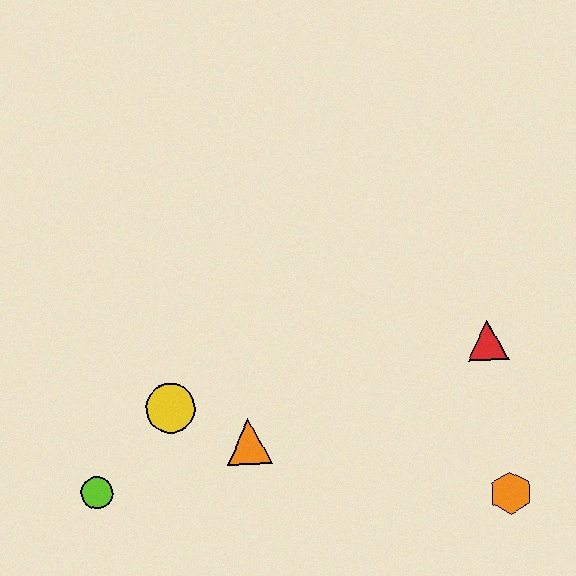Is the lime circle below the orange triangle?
Yes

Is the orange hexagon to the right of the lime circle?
Yes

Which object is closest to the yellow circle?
The orange triangle is closest to the yellow circle.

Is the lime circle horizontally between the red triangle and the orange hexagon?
No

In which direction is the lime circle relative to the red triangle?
The lime circle is to the left of the red triangle.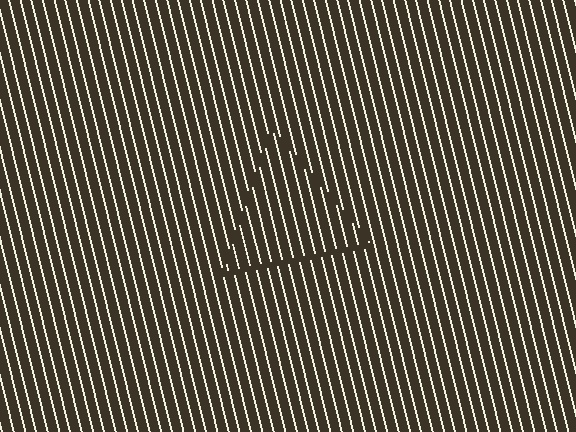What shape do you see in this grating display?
An illusory triangle. The interior of the shape contains the same grating, shifted by half a period — the contour is defined by the phase discontinuity where line-ends from the inner and outer gratings abut.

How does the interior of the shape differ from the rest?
The interior of the shape contains the same grating, shifted by half a period — the contour is defined by the phase discontinuity where line-ends from the inner and outer gratings abut.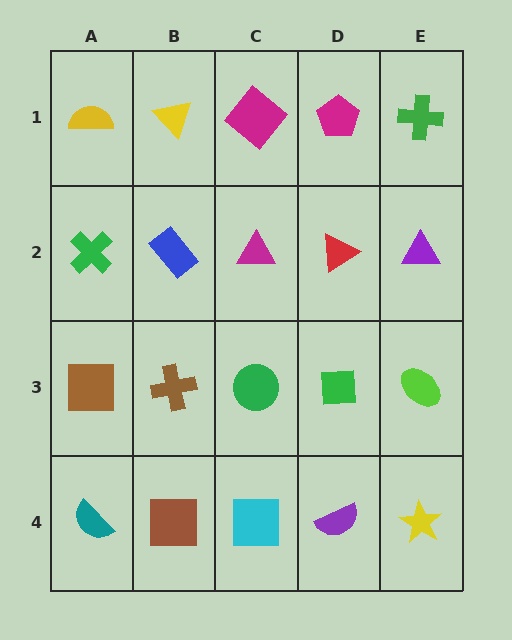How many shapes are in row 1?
5 shapes.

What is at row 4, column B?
A brown square.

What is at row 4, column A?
A teal semicircle.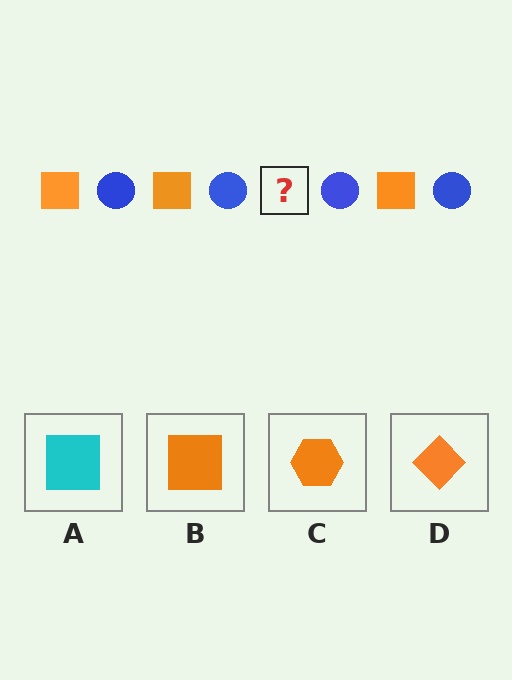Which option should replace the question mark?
Option B.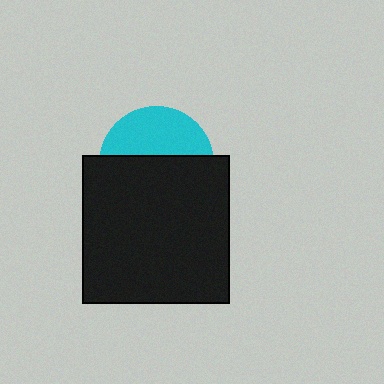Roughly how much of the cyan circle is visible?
A small part of it is visible (roughly 41%).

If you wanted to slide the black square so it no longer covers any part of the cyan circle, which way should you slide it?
Slide it down — that is the most direct way to separate the two shapes.